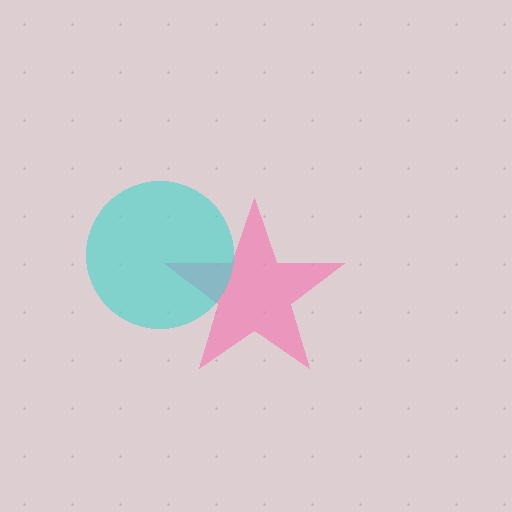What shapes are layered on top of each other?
The layered shapes are: a pink star, a cyan circle.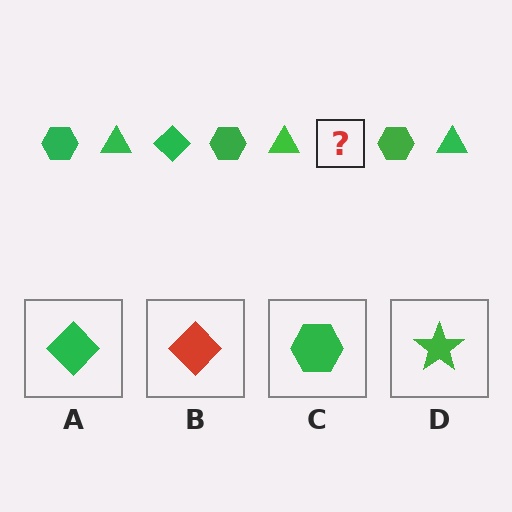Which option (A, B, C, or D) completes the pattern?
A.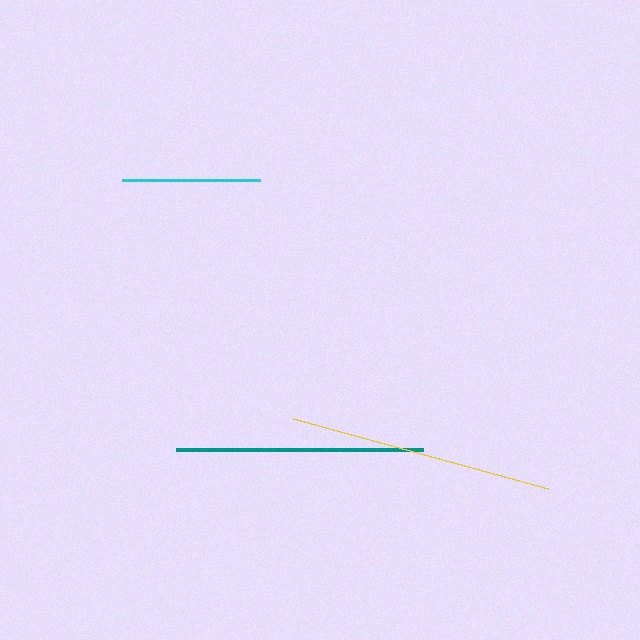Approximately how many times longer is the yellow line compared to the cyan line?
The yellow line is approximately 1.9 times the length of the cyan line.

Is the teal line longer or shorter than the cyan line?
The teal line is longer than the cyan line.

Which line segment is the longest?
The yellow line is the longest at approximately 265 pixels.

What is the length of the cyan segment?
The cyan segment is approximately 137 pixels long.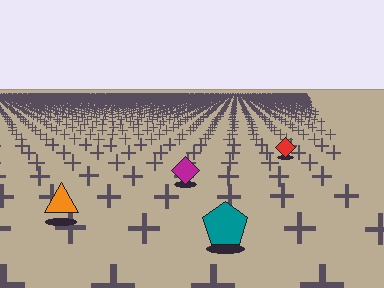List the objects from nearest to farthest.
From nearest to farthest: the teal pentagon, the orange triangle, the magenta diamond, the red diamond.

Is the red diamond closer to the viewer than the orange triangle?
No. The orange triangle is closer — you can tell from the texture gradient: the ground texture is coarser near it.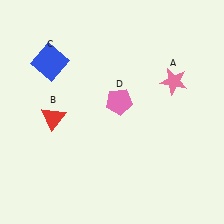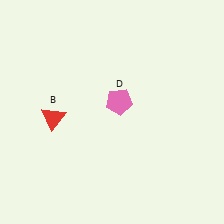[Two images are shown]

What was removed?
The pink star (A), the blue square (C) were removed in Image 2.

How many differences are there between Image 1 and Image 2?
There are 2 differences between the two images.